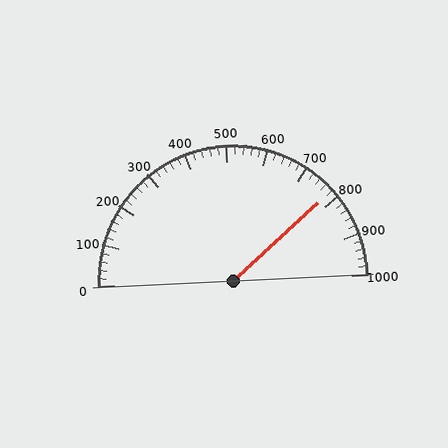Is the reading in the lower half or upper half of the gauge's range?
The reading is in the upper half of the range (0 to 1000).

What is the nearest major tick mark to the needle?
The nearest major tick mark is 800.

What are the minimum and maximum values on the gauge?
The gauge ranges from 0 to 1000.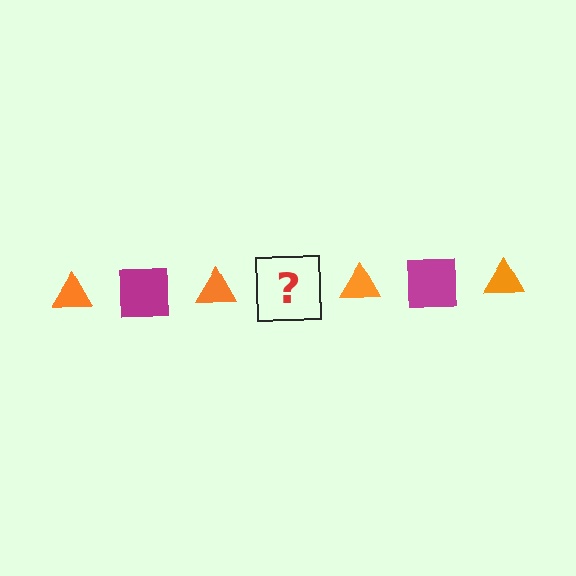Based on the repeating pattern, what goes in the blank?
The blank should be a magenta square.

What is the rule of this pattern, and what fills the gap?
The rule is that the pattern alternates between orange triangle and magenta square. The gap should be filled with a magenta square.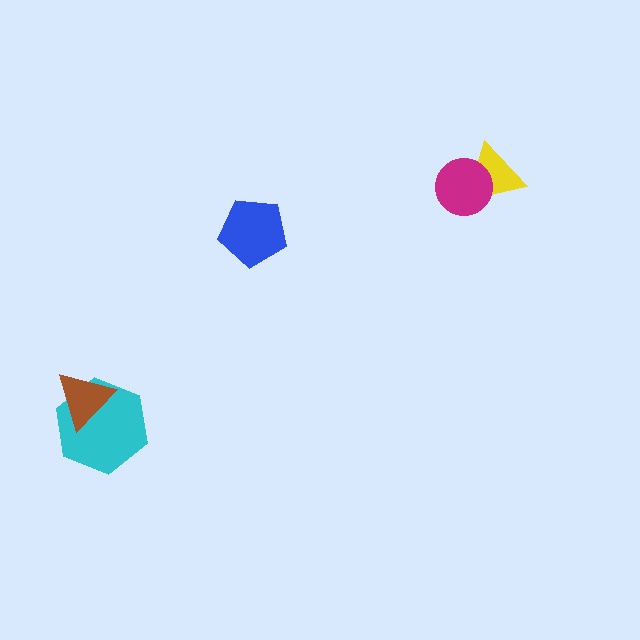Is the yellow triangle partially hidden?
Yes, it is partially covered by another shape.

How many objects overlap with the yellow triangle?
1 object overlaps with the yellow triangle.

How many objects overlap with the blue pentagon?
0 objects overlap with the blue pentagon.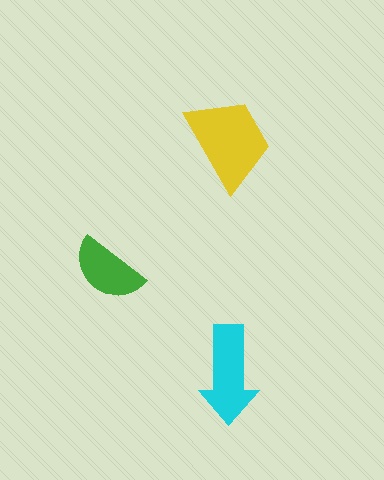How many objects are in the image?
There are 3 objects in the image.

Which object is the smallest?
The green semicircle.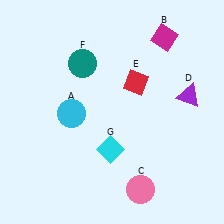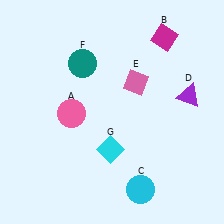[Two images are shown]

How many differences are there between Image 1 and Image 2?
There are 3 differences between the two images.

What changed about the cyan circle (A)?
In Image 1, A is cyan. In Image 2, it changed to pink.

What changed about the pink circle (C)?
In Image 1, C is pink. In Image 2, it changed to cyan.